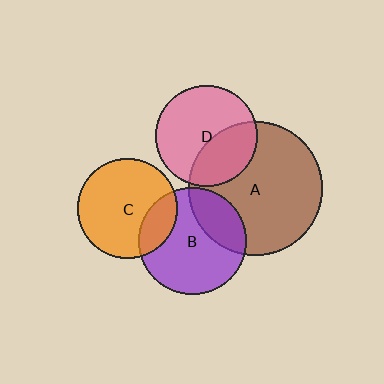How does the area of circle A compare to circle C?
Approximately 1.8 times.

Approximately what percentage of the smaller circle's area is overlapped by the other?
Approximately 25%.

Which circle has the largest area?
Circle A (brown).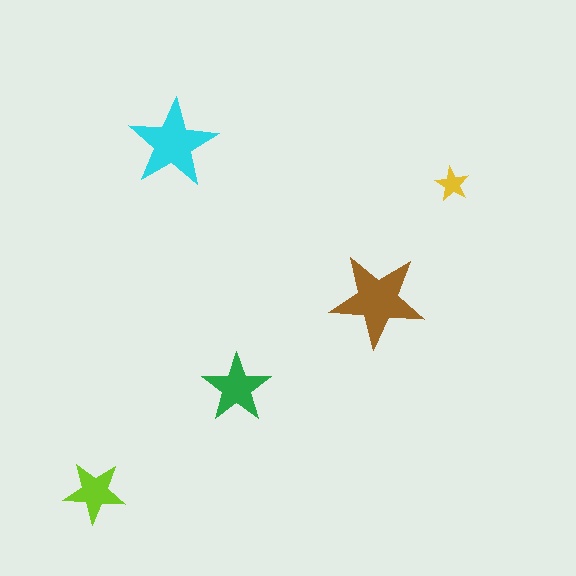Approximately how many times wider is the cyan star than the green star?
About 1.5 times wider.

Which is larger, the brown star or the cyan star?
The brown one.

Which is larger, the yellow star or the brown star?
The brown one.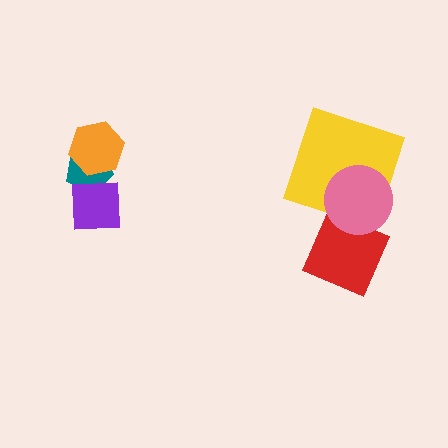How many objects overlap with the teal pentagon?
2 objects overlap with the teal pentagon.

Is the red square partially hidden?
Yes, it is partially covered by another shape.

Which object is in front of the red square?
The pink circle is in front of the red square.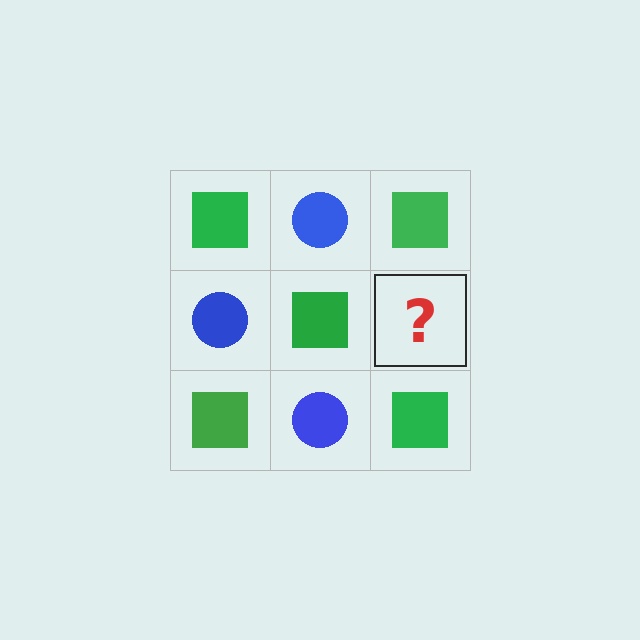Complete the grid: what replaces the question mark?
The question mark should be replaced with a blue circle.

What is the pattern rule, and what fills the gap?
The rule is that it alternates green square and blue circle in a checkerboard pattern. The gap should be filled with a blue circle.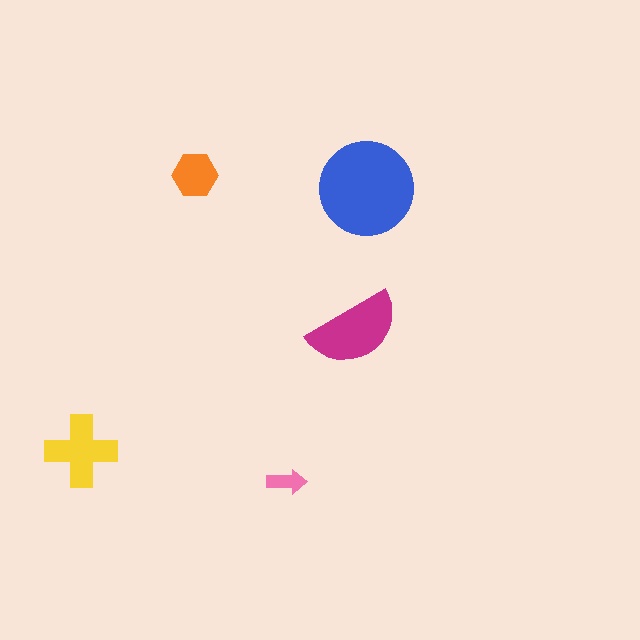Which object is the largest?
The blue circle.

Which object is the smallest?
The pink arrow.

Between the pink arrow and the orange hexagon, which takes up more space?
The orange hexagon.